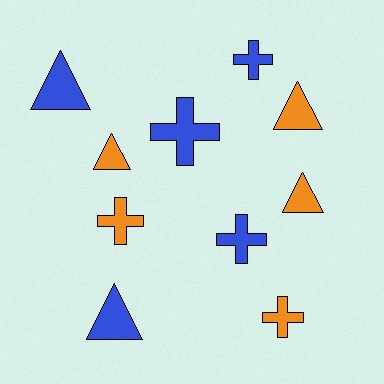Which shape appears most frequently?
Cross, with 5 objects.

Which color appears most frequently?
Blue, with 5 objects.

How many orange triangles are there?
There are 3 orange triangles.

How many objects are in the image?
There are 10 objects.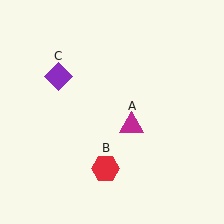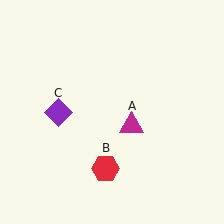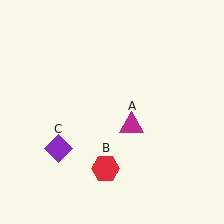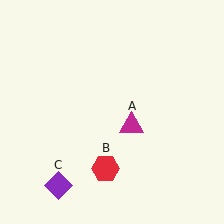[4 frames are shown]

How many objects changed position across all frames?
1 object changed position: purple diamond (object C).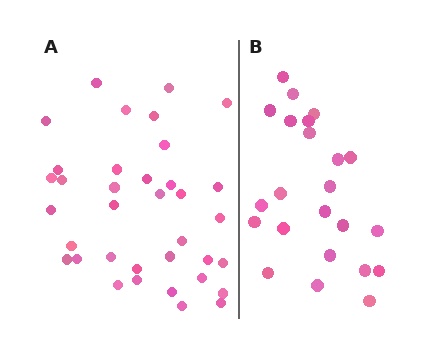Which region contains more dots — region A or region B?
Region A (the left region) has more dots.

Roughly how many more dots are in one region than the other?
Region A has approximately 15 more dots than region B.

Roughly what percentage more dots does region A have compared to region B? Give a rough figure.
About 55% more.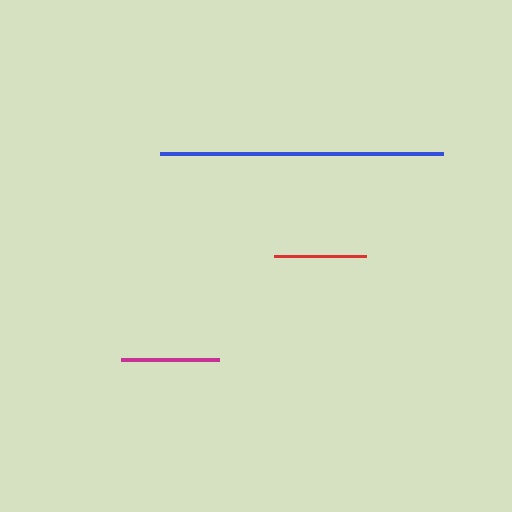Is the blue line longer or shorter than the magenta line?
The blue line is longer than the magenta line.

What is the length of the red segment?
The red segment is approximately 91 pixels long.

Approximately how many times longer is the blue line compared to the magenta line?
The blue line is approximately 2.9 times the length of the magenta line.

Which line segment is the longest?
The blue line is the longest at approximately 282 pixels.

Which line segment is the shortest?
The red line is the shortest at approximately 91 pixels.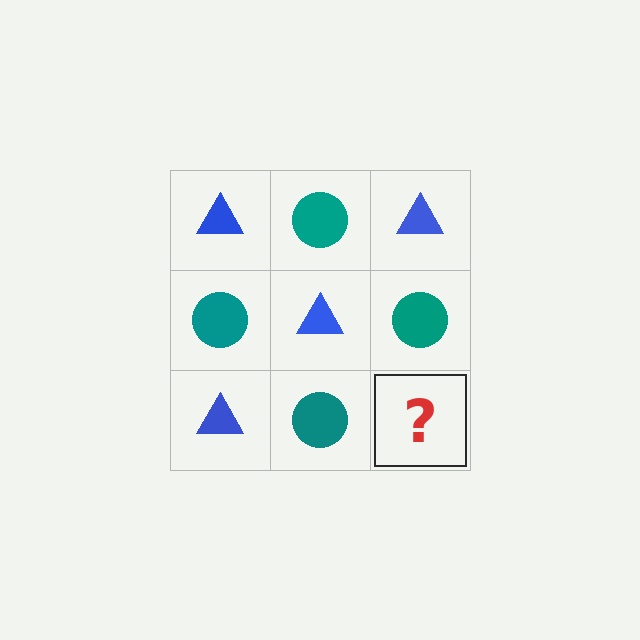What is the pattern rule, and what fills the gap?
The rule is that it alternates blue triangle and teal circle in a checkerboard pattern. The gap should be filled with a blue triangle.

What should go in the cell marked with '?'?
The missing cell should contain a blue triangle.